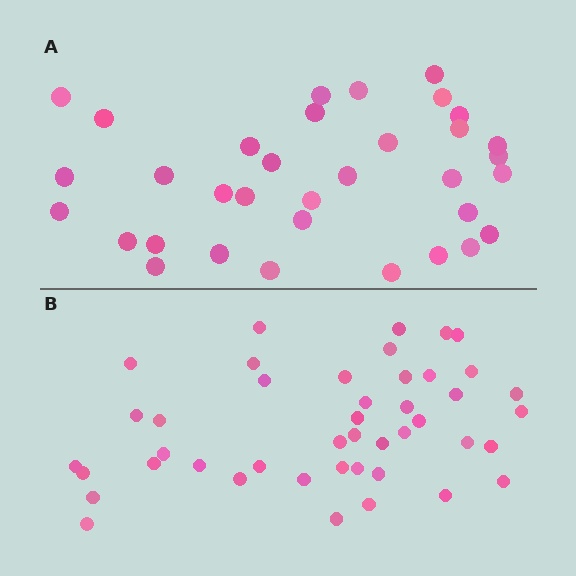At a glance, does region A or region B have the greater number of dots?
Region B (the bottom region) has more dots.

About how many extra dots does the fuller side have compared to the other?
Region B has roughly 10 or so more dots than region A.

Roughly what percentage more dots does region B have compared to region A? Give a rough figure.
About 30% more.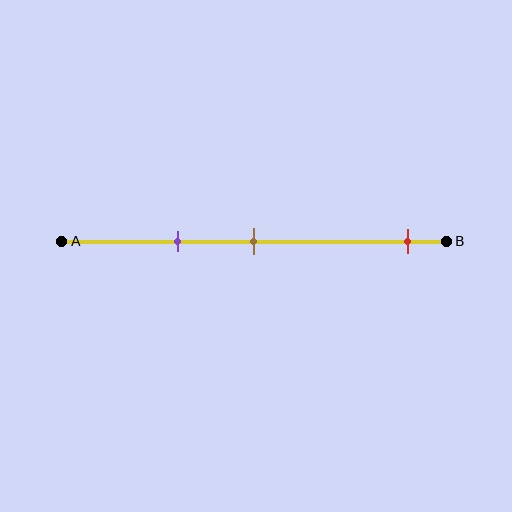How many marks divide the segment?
There are 3 marks dividing the segment.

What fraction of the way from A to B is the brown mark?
The brown mark is approximately 50% (0.5) of the way from A to B.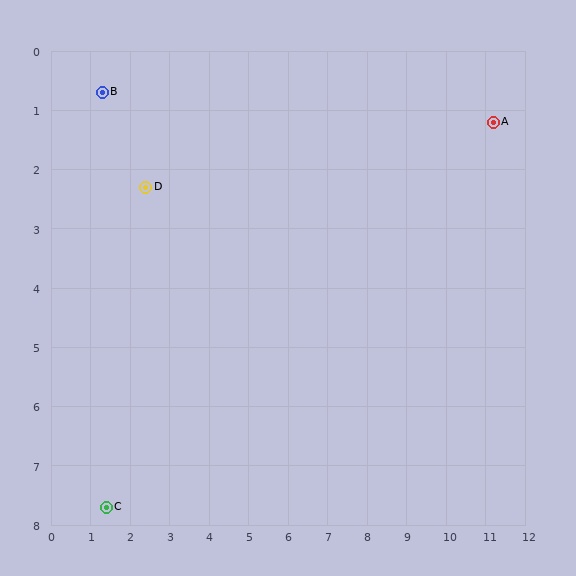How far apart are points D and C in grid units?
Points D and C are about 5.5 grid units apart.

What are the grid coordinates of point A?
Point A is at approximately (11.2, 1.2).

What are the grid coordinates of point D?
Point D is at approximately (2.4, 2.3).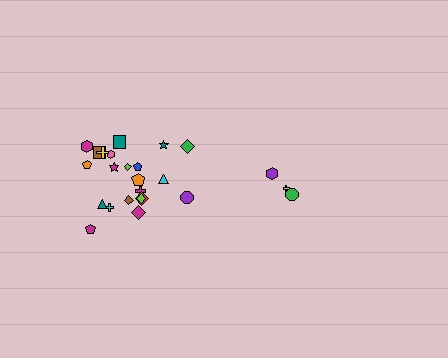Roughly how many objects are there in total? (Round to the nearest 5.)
Roughly 25 objects in total.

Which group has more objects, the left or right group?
The left group.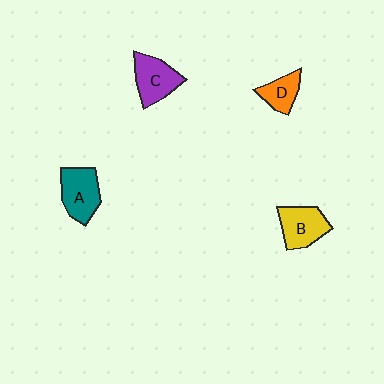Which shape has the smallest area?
Shape D (orange).